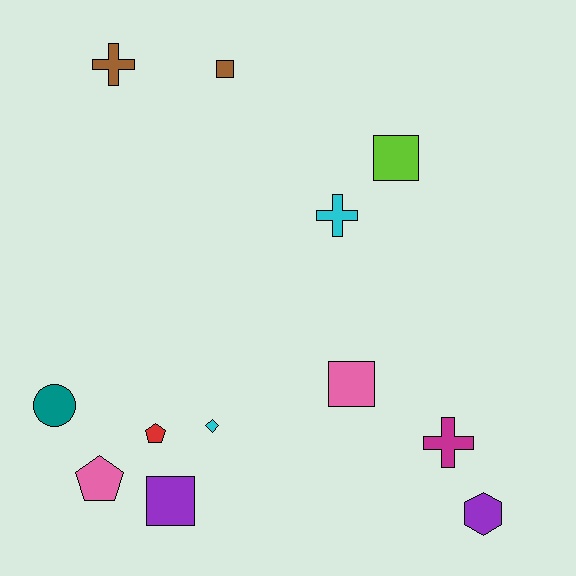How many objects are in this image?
There are 12 objects.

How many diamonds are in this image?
There is 1 diamond.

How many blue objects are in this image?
There are no blue objects.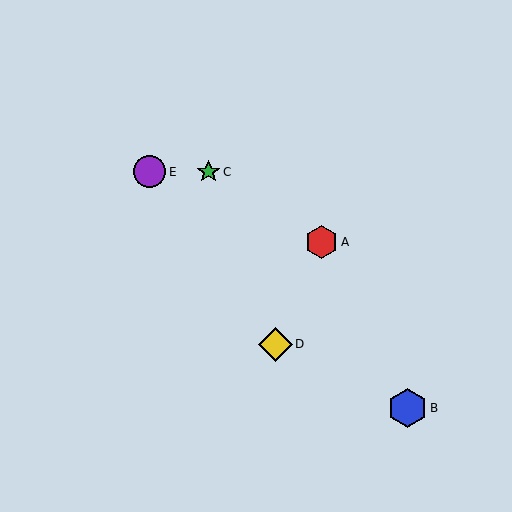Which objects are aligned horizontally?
Objects C, E are aligned horizontally.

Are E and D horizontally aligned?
No, E is at y≈172 and D is at y≈344.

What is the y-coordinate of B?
Object B is at y≈408.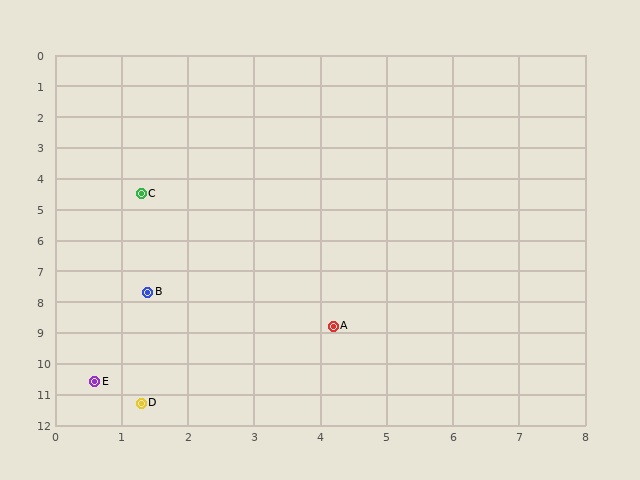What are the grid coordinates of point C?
Point C is at approximately (1.3, 4.5).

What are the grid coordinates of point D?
Point D is at approximately (1.3, 11.3).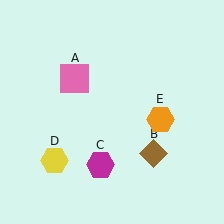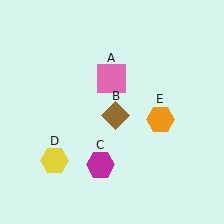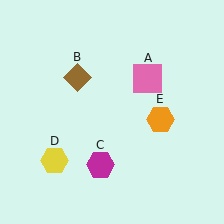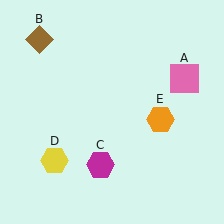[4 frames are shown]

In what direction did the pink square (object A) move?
The pink square (object A) moved right.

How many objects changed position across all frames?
2 objects changed position: pink square (object A), brown diamond (object B).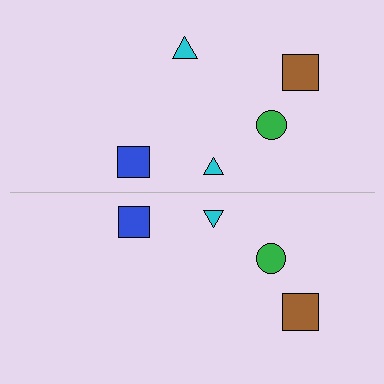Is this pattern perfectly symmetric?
No, the pattern is not perfectly symmetric. A cyan triangle is missing from the bottom side.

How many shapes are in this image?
There are 9 shapes in this image.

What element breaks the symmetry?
A cyan triangle is missing from the bottom side.